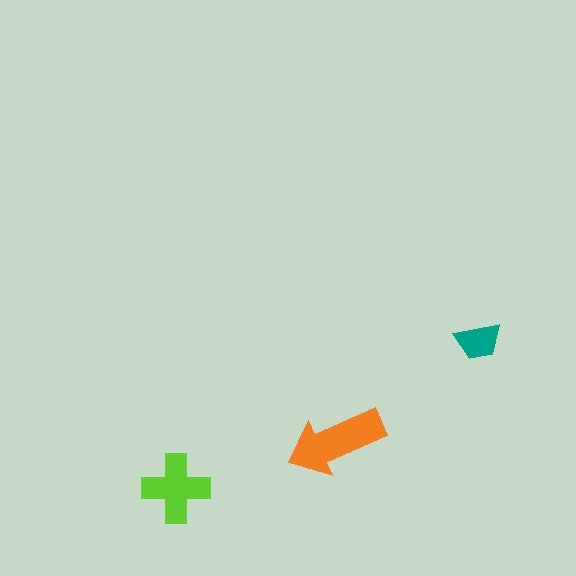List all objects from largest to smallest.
The orange arrow, the lime cross, the teal trapezoid.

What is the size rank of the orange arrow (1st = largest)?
1st.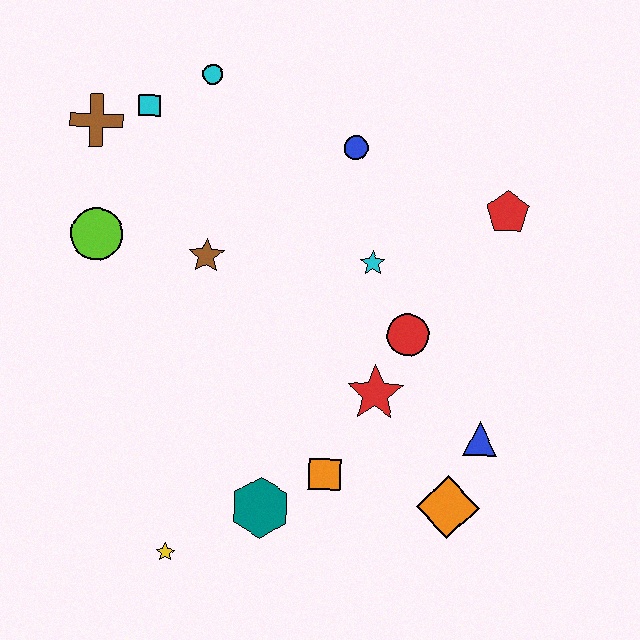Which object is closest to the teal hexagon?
The orange square is closest to the teal hexagon.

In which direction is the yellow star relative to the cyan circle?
The yellow star is below the cyan circle.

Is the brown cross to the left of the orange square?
Yes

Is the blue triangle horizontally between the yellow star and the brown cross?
No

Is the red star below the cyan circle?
Yes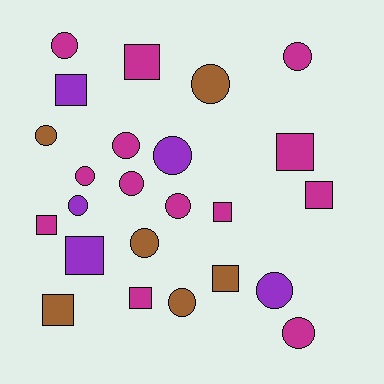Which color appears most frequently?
Magenta, with 13 objects.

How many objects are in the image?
There are 24 objects.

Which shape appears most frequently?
Circle, with 14 objects.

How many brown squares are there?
There are 2 brown squares.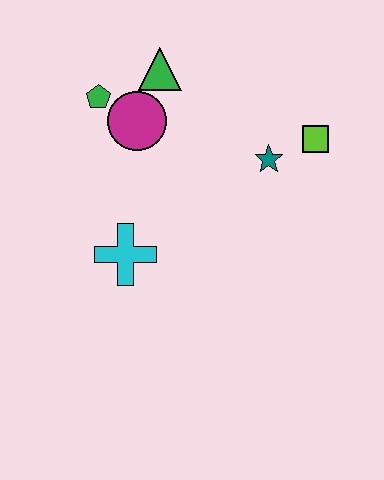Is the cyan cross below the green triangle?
Yes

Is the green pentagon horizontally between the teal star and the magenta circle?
No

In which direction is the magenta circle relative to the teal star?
The magenta circle is to the left of the teal star.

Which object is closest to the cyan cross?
The magenta circle is closest to the cyan cross.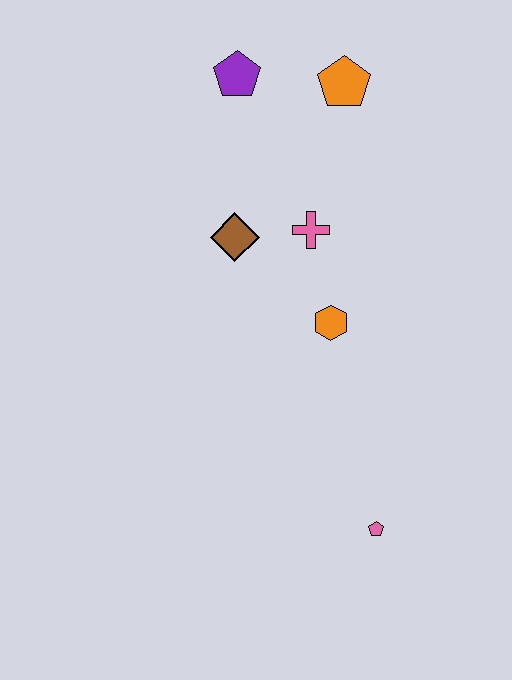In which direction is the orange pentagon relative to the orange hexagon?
The orange pentagon is above the orange hexagon.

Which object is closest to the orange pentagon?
The purple pentagon is closest to the orange pentagon.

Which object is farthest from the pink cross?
The pink pentagon is farthest from the pink cross.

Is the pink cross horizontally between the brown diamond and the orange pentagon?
Yes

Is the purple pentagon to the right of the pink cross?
No